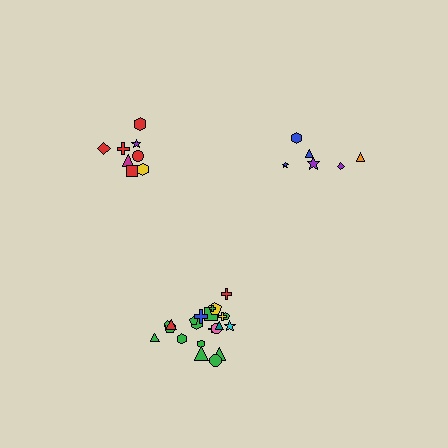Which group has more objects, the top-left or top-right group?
The top-left group.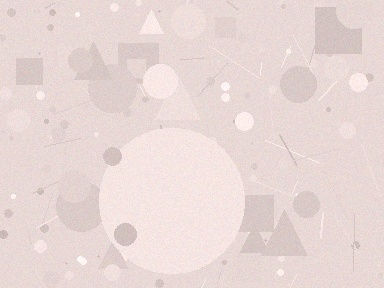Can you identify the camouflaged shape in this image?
The camouflaged shape is a circle.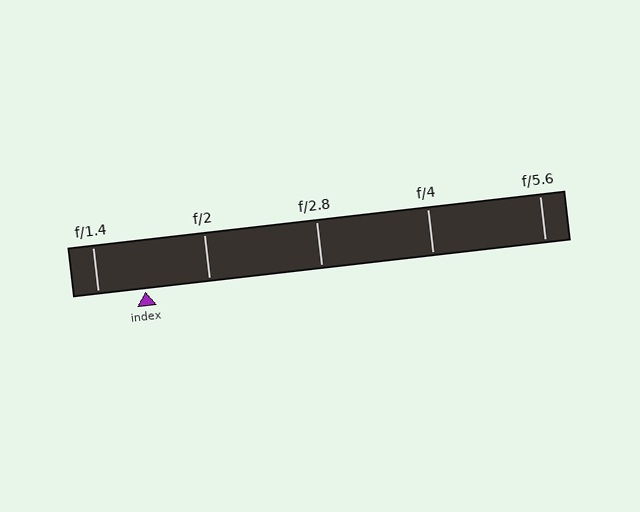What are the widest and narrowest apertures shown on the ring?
The widest aperture shown is f/1.4 and the narrowest is f/5.6.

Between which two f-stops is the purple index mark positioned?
The index mark is between f/1.4 and f/2.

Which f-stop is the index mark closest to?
The index mark is closest to f/1.4.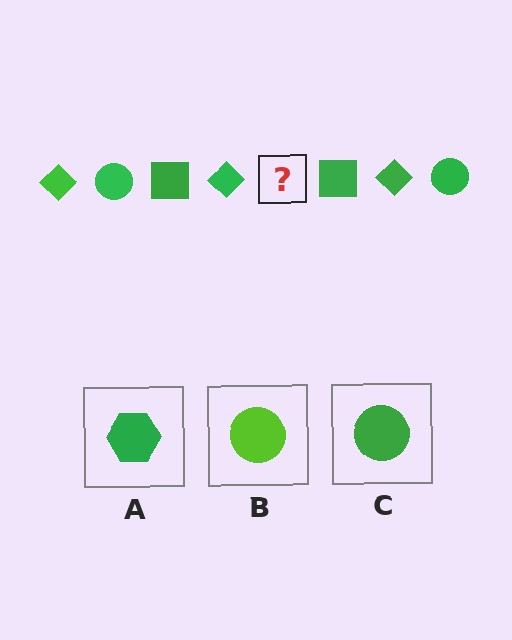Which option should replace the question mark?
Option C.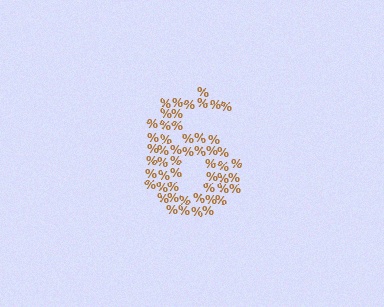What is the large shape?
The large shape is the digit 6.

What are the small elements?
The small elements are percent signs.